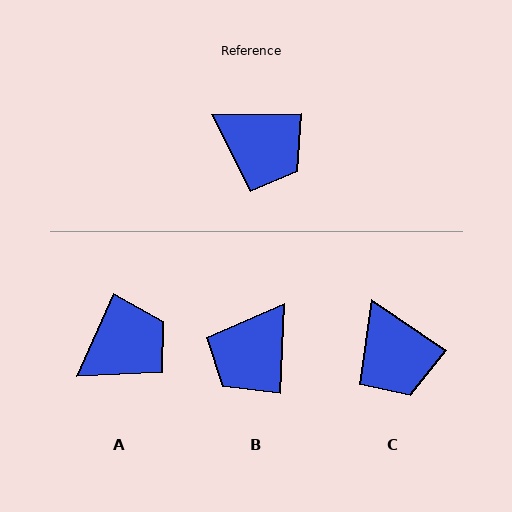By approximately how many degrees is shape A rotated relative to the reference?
Approximately 66 degrees counter-clockwise.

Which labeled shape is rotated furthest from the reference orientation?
B, about 93 degrees away.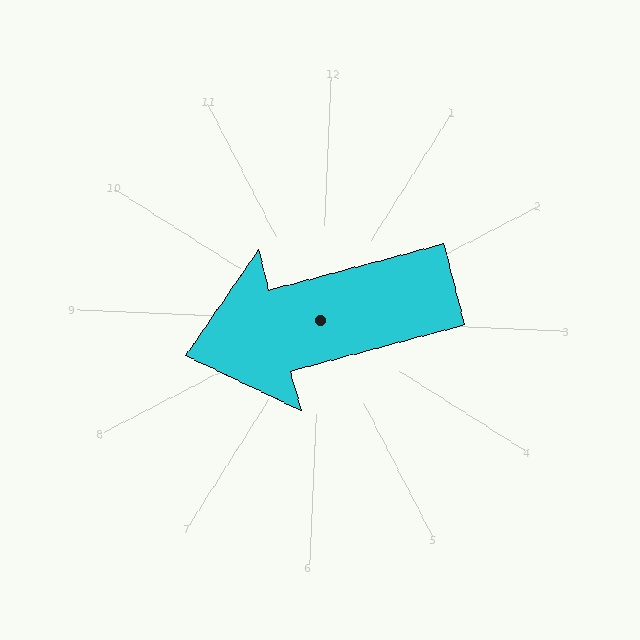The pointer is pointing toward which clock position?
Roughly 8 o'clock.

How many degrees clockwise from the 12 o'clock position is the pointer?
Approximately 253 degrees.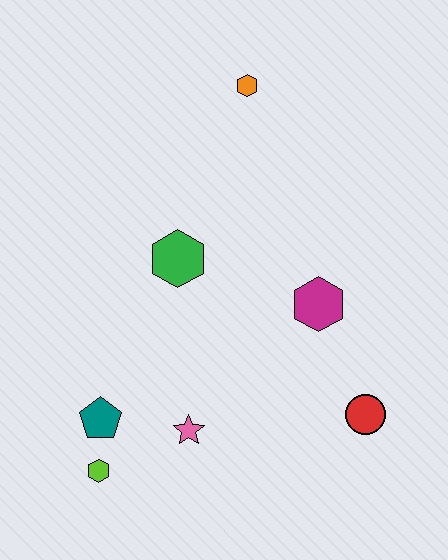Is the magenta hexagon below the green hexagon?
Yes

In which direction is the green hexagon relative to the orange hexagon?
The green hexagon is below the orange hexagon.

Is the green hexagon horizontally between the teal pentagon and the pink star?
Yes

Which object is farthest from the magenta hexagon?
The lime hexagon is farthest from the magenta hexagon.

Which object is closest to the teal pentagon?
The lime hexagon is closest to the teal pentagon.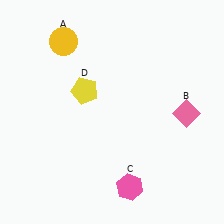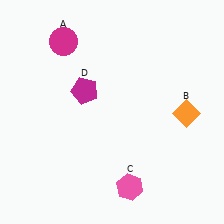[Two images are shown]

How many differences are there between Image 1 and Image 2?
There are 3 differences between the two images.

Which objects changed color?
A changed from yellow to magenta. B changed from pink to orange. D changed from yellow to magenta.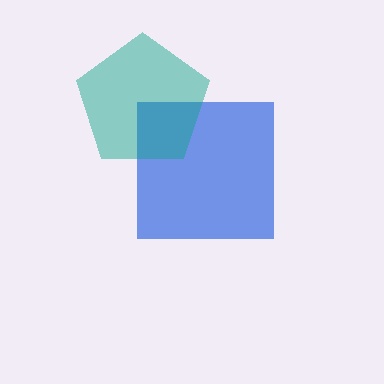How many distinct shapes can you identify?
There are 2 distinct shapes: a blue square, a teal pentagon.